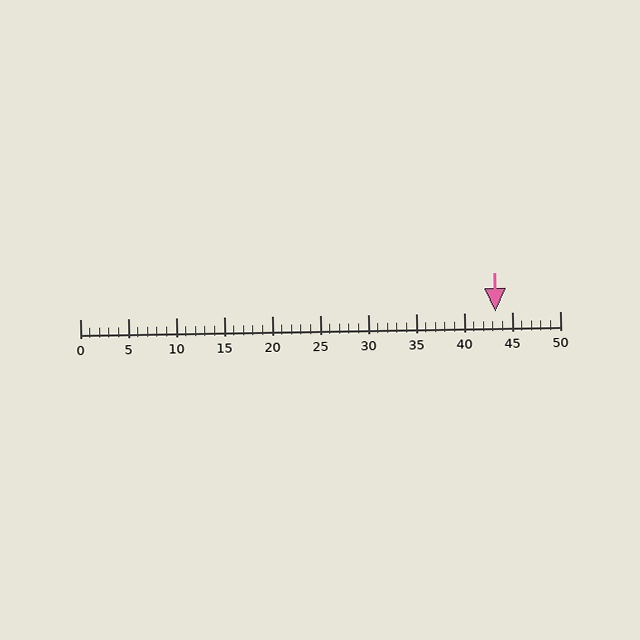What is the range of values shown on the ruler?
The ruler shows values from 0 to 50.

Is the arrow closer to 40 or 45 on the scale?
The arrow is closer to 45.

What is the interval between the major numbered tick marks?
The major tick marks are spaced 5 units apart.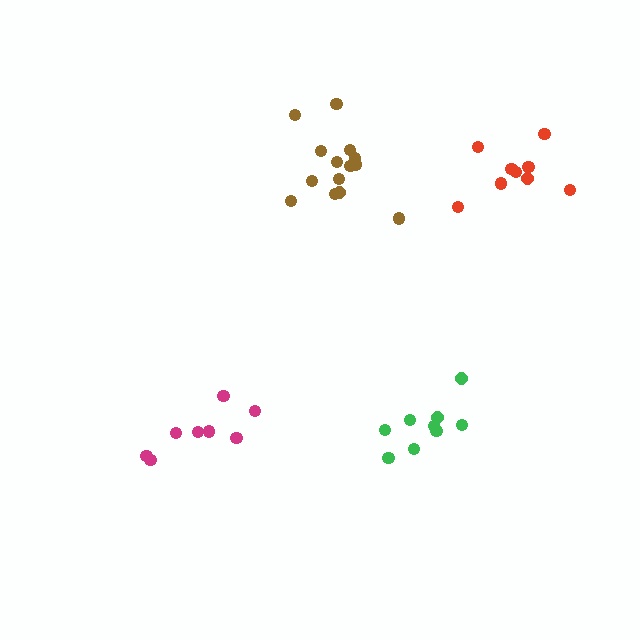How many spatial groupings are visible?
There are 4 spatial groupings.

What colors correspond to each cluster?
The clusters are colored: magenta, brown, green, red.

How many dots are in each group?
Group 1: 8 dots, Group 2: 14 dots, Group 3: 9 dots, Group 4: 9 dots (40 total).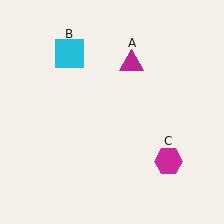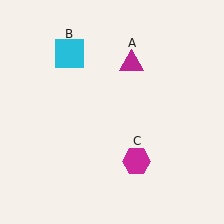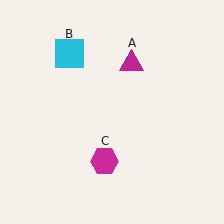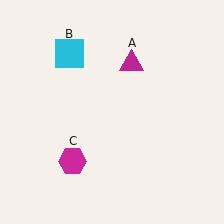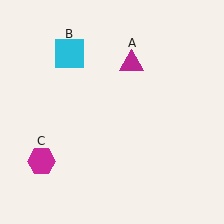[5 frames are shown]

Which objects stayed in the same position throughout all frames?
Magenta triangle (object A) and cyan square (object B) remained stationary.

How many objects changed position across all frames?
1 object changed position: magenta hexagon (object C).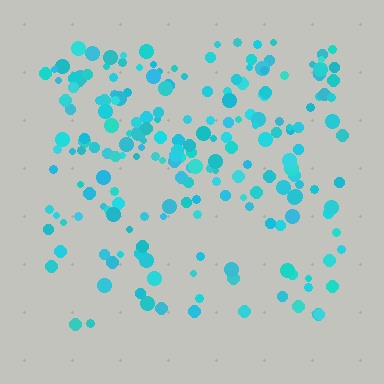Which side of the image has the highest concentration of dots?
The top.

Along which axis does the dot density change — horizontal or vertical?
Vertical.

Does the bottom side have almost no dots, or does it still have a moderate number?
Still a moderate number, just noticeably fewer than the top.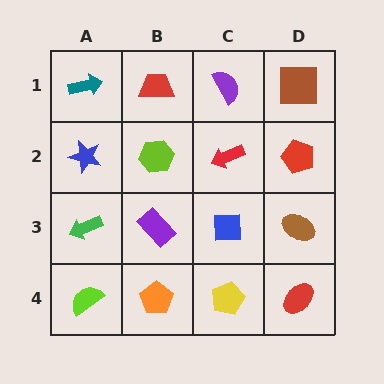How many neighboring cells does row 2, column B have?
4.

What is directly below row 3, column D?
A red ellipse.